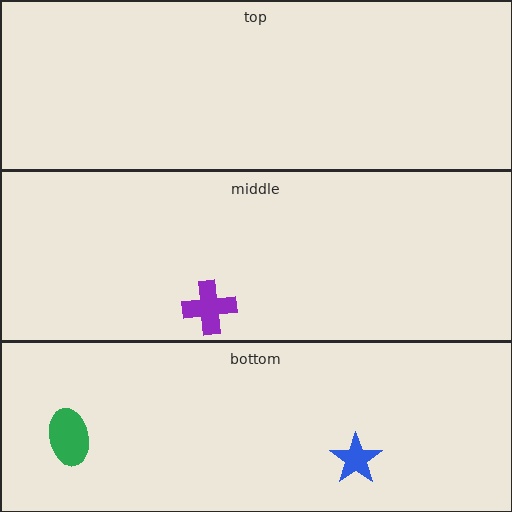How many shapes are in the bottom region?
2.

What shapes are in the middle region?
The purple cross.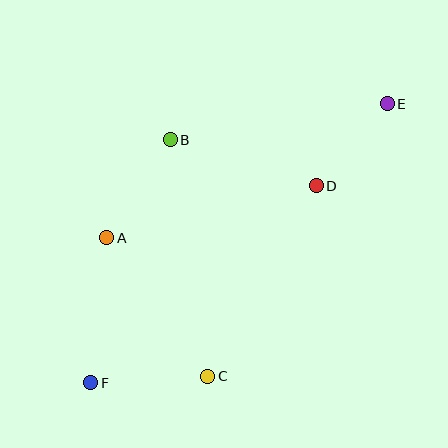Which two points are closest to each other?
Points D and E are closest to each other.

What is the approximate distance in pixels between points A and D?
The distance between A and D is approximately 216 pixels.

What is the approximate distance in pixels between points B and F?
The distance between B and F is approximately 256 pixels.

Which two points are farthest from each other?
Points E and F are farthest from each other.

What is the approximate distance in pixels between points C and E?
The distance between C and E is approximately 326 pixels.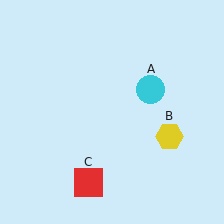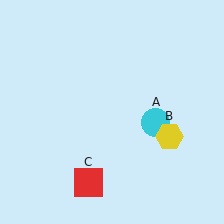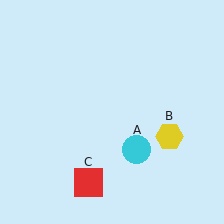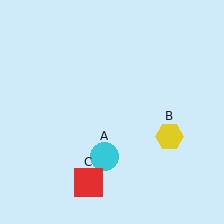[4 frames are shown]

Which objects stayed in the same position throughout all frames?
Yellow hexagon (object B) and red square (object C) remained stationary.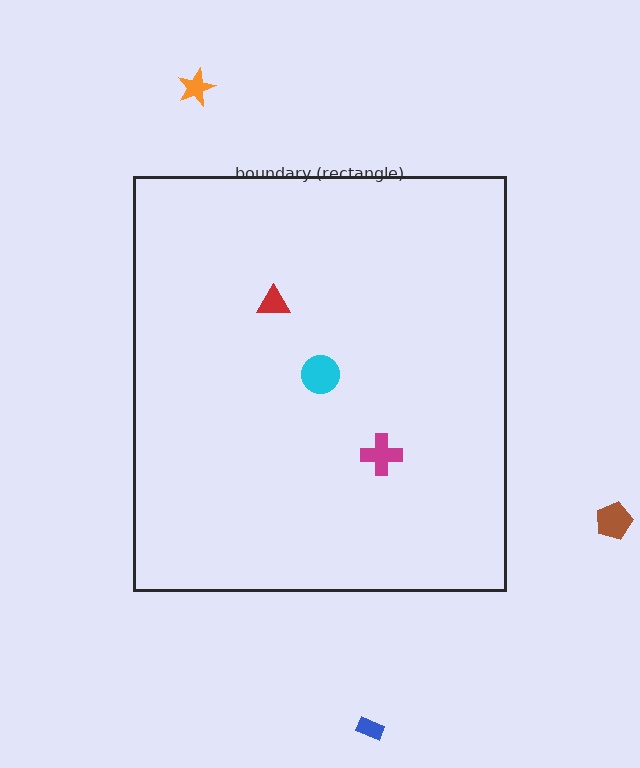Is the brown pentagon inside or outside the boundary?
Outside.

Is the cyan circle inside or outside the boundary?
Inside.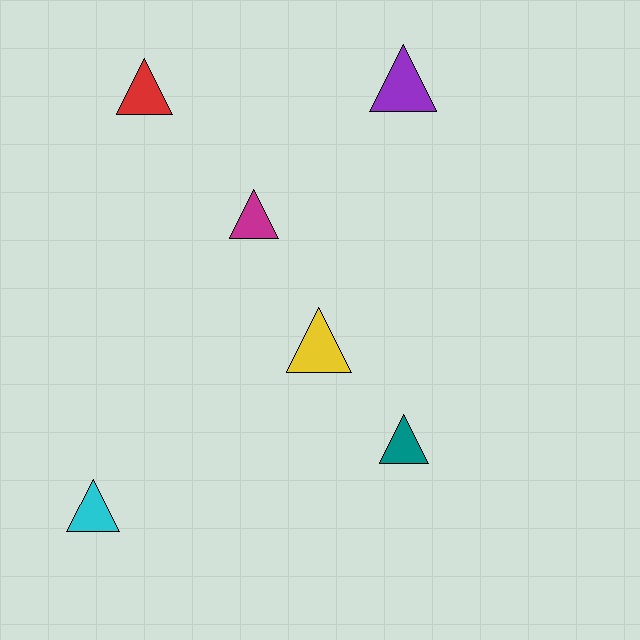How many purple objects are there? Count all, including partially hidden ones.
There is 1 purple object.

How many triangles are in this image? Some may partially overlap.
There are 6 triangles.